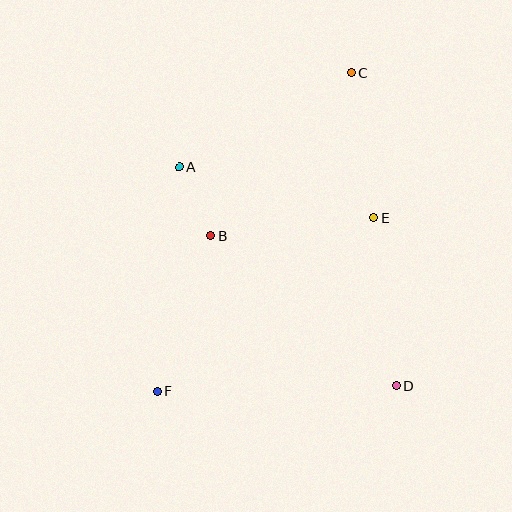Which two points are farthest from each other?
Points C and F are farthest from each other.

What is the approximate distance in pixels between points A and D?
The distance between A and D is approximately 308 pixels.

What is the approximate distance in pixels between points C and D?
The distance between C and D is approximately 316 pixels.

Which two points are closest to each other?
Points A and B are closest to each other.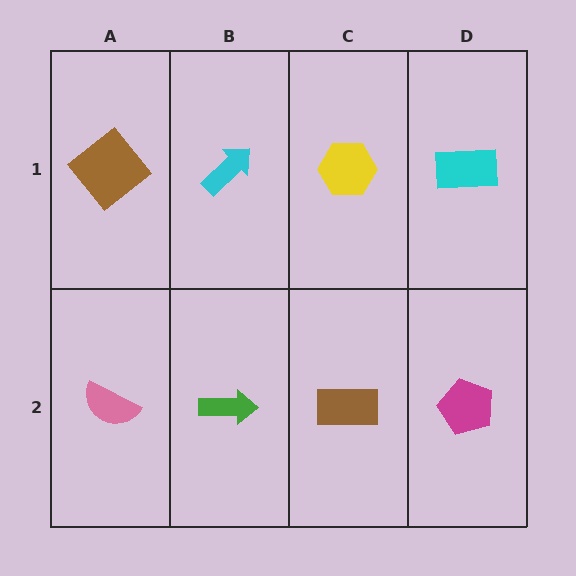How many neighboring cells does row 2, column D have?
2.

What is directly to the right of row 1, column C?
A cyan rectangle.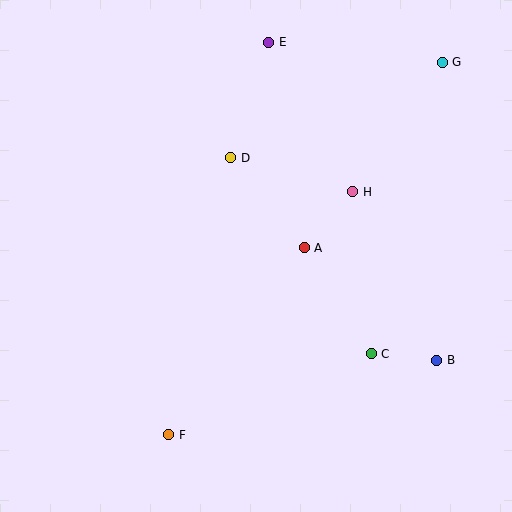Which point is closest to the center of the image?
Point A at (304, 248) is closest to the center.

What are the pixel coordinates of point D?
Point D is at (231, 158).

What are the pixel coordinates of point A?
Point A is at (304, 248).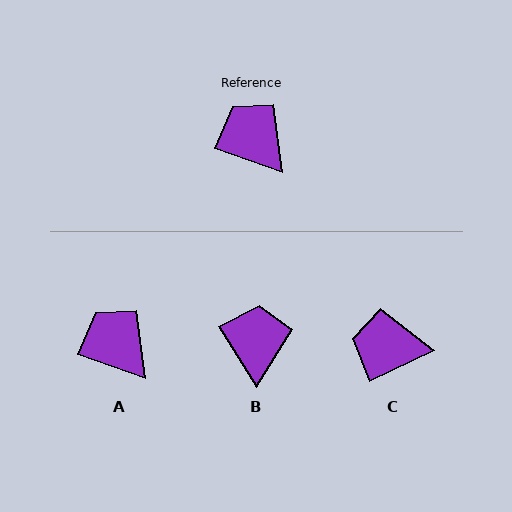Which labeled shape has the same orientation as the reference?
A.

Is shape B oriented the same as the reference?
No, it is off by about 39 degrees.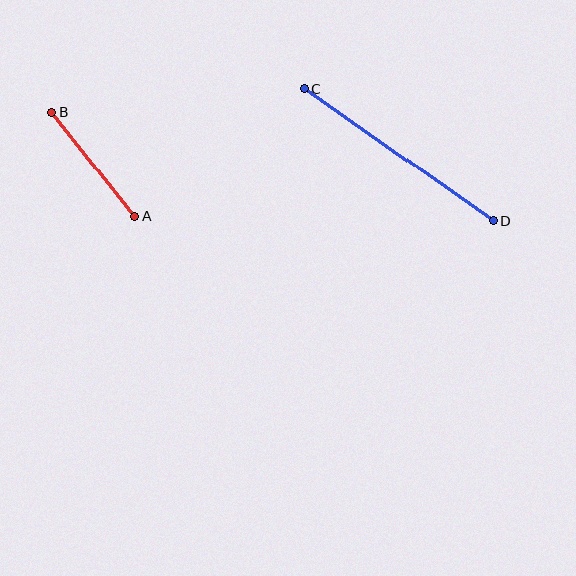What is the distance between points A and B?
The distance is approximately 132 pixels.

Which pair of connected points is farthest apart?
Points C and D are farthest apart.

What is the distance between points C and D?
The distance is approximately 230 pixels.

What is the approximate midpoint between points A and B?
The midpoint is at approximately (93, 164) pixels.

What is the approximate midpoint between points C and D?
The midpoint is at approximately (399, 155) pixels.